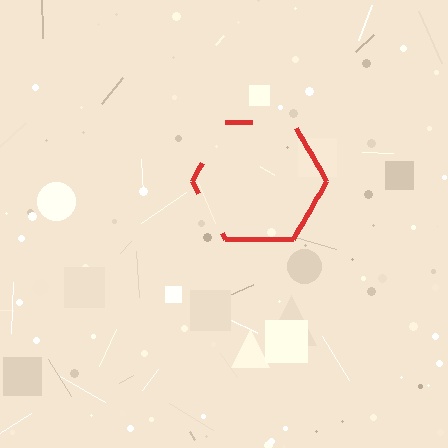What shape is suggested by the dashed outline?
The dashed outline suggests a hexagon.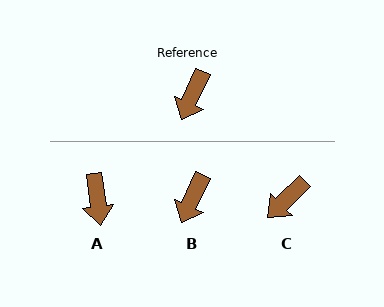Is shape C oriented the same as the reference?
No, it is off by about 21 degrees.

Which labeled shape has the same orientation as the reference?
B.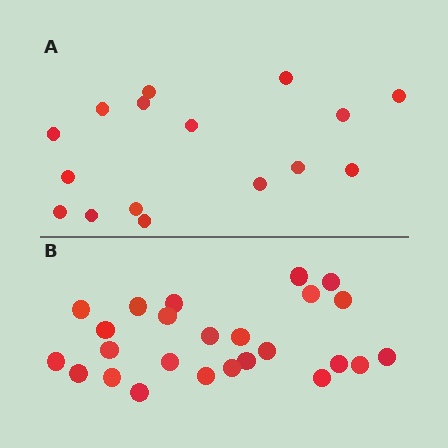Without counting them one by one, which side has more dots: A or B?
Region B (the bottom region) has more dots.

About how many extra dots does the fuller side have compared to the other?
Region B has roughly 8 or so more dots than region A.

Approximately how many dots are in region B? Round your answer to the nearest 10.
About 20 dots. (The exact count is 25, which rounds to 20.)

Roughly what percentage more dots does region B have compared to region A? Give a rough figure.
About 55% more.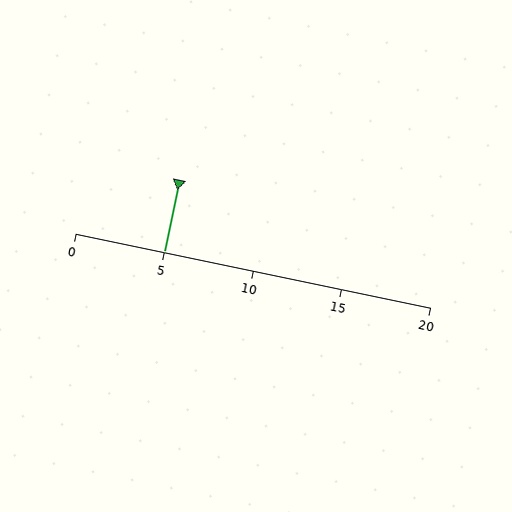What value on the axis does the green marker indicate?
The marker indicates approximately 5.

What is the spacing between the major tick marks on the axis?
The major ticks are spaced 5 apart.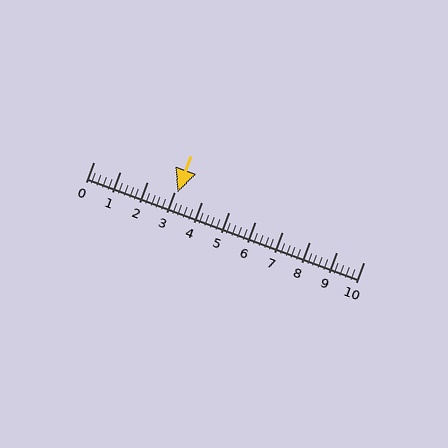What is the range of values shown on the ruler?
The ruler shows values from 0 to 10.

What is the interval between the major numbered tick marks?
The major tick marks are spaced 1 units apart.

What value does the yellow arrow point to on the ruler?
The yellow arrow points to approximately 3.1.